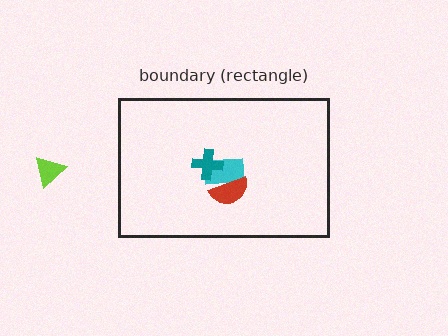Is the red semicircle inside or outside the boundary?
Inside.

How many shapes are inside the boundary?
3 inside, 1 outside.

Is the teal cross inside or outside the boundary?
Inside.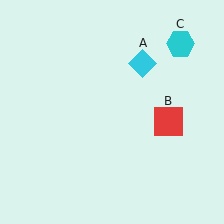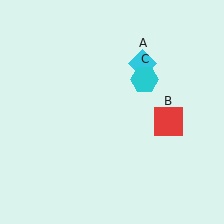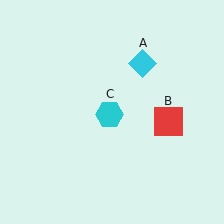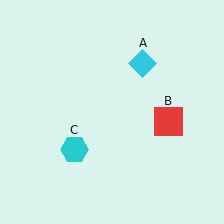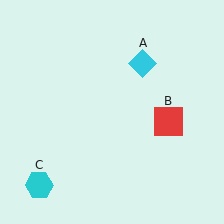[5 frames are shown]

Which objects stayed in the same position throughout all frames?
Cyan diamond (object A) and red square (object B) remained stationary.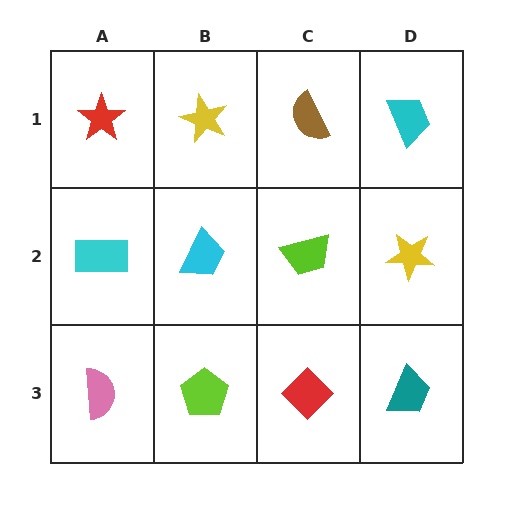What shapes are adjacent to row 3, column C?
A lime trapezoid (row 2, column C), a lime pentagon (row 3, column B), a teal trapezoid (row 3, column D).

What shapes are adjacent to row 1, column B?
A cyan trapezoid (row 2, column B), a red star (row 1, column A), a brown semicircle (row 1, column C).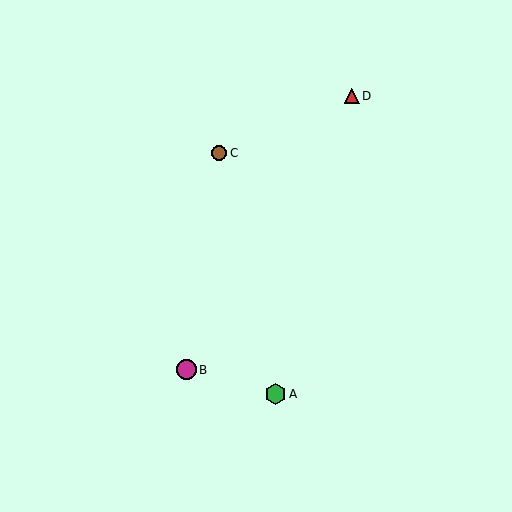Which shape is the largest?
The green hexagon (labeled A) is the largest.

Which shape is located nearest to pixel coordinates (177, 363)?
The magenta circle (labeled B) at (186, 370) is nearest to that location.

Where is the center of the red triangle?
The center of the red triangle is at (352, 96).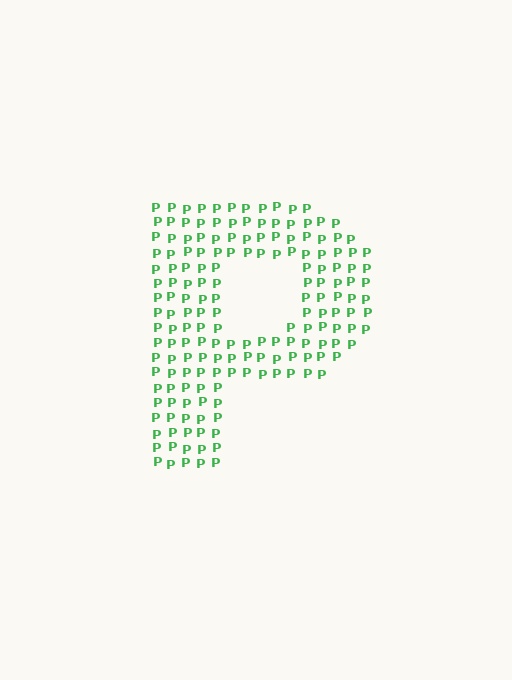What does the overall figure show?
The overall figure shows the letter P.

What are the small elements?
The small elements are letter P's.